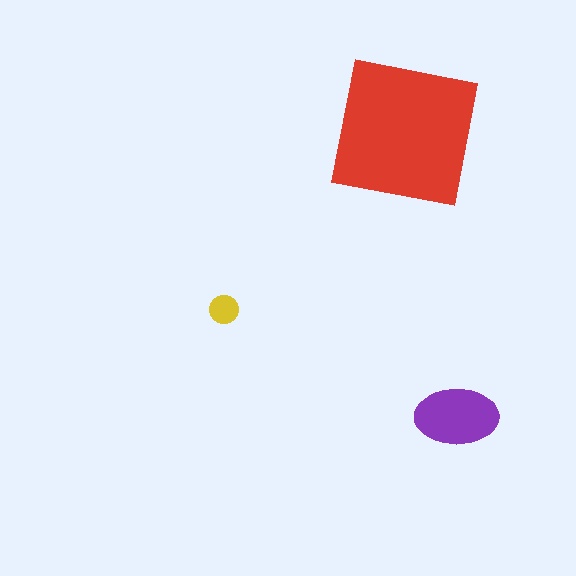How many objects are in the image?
There are 3 objects in the image.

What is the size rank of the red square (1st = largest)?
1st.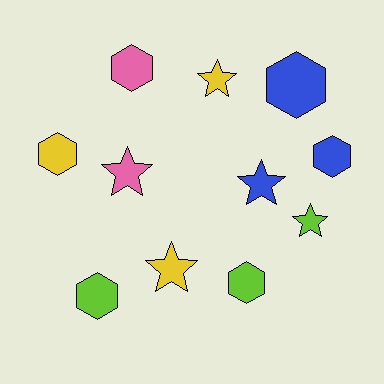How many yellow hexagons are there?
There is 1 yellow hexagon.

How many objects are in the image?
There are 11 objects.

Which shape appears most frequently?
Hexagon, with 6 objects.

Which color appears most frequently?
Blue, with 3 objects.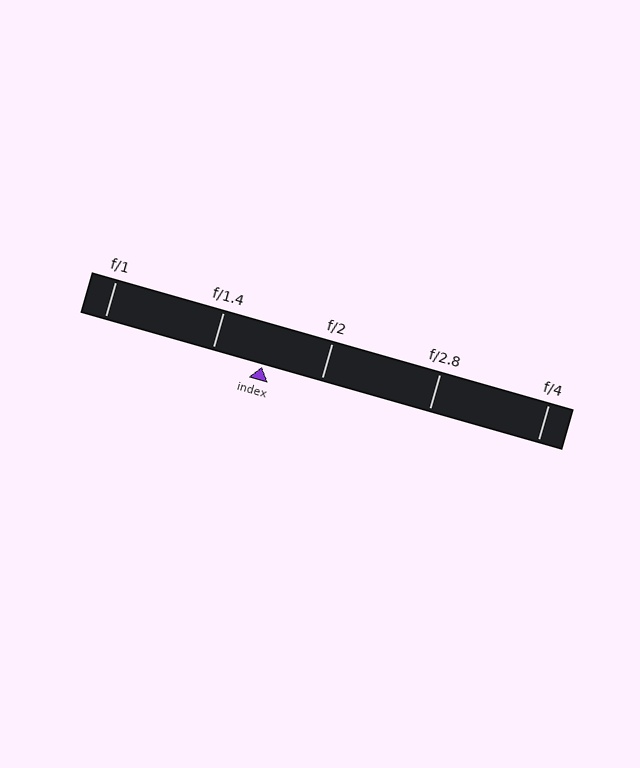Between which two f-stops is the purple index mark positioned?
The index mark is between f/1.4 and f/2.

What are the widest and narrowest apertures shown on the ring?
The widest aperture shown is f/1 and the narrowest is f/4.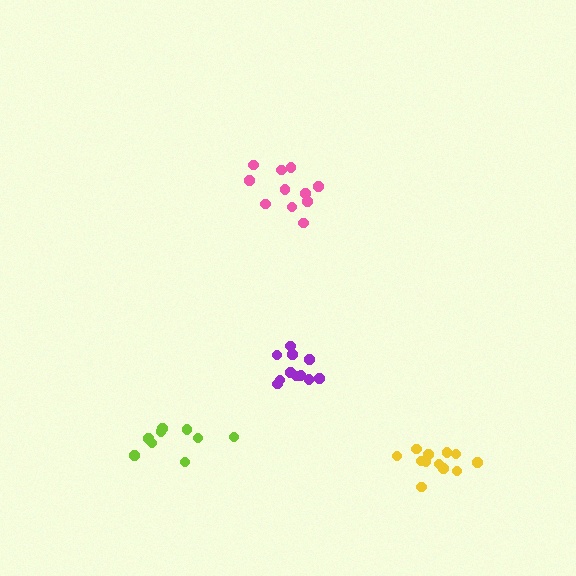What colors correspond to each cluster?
The clusters are colored: lime, yellow, pink, purple.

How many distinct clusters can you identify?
There are 4 distinct clusters.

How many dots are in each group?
Group 1: 9 dots, Group 2: 12 dots, Group 3: 11 dots, Group 4: 11 dots (43 total).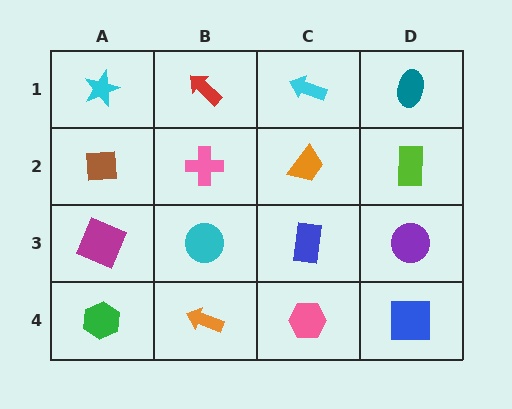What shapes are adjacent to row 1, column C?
An orange trapezoid (row 2, column C), a red arrow (row 1, column B), a teal ellipse (row 1, column D).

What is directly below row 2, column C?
A blue rectangle.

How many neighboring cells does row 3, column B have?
4.